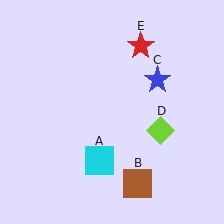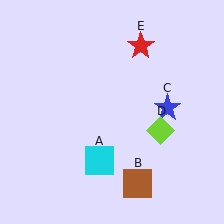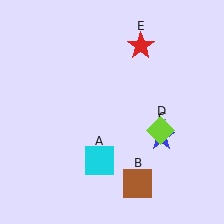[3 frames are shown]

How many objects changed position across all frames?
1 object changed position: blue star (object C).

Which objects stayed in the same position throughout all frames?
Cyan square (object A) and brown square (object B) and lime diamond (object D) and red star (object E) remained stationary.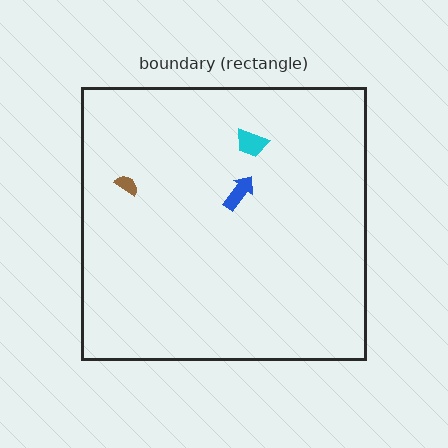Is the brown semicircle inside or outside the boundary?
Inside.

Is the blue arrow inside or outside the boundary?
Inside.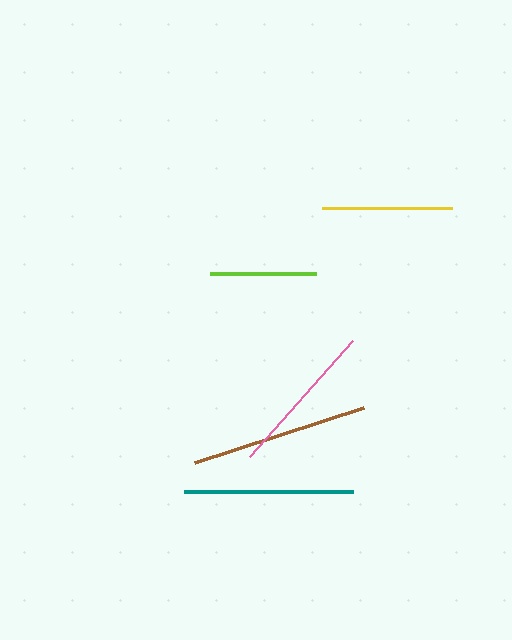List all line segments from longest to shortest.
From longest to shortest: brown, teal, pink, yellow, lime.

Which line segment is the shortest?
The lime line is the shortest at approximately 107 pixels.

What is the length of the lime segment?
The lime segment is approximately 107 pixels long.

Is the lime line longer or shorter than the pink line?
The pink line is longer than the lime line.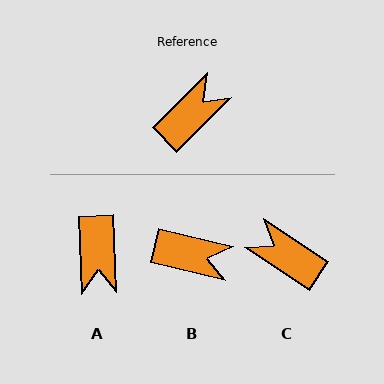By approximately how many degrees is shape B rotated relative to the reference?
Approximately 59 degrees clockwise.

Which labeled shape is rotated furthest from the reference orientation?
A, about 132 degrees away.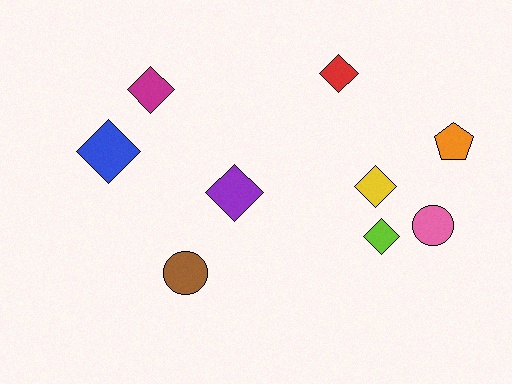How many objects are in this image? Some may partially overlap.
There are 9 objects.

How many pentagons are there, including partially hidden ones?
There is 1 pentagon.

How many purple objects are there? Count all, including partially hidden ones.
There is 1 purple object.